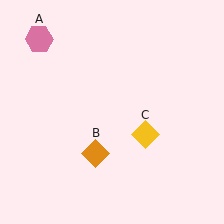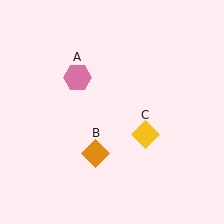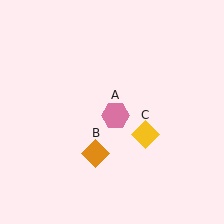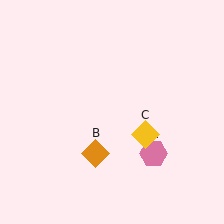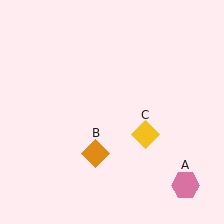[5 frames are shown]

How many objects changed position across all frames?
1 object changed position: pink hexagon (object A).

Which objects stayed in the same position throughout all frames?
Orange diamond (object B) and yellow diamond (object C) remained stationary.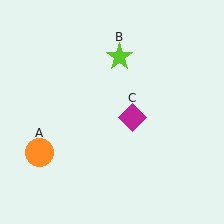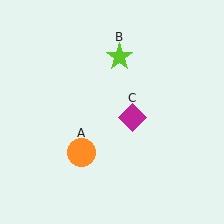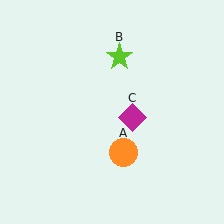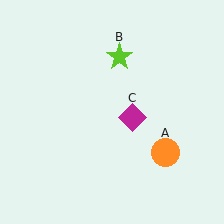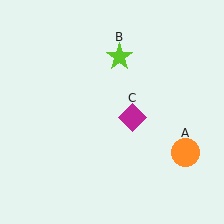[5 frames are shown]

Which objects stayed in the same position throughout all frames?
Lime star (object B) and magenta diamond (object C) remained stationary.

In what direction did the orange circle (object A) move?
The orange circle (object A) moved right.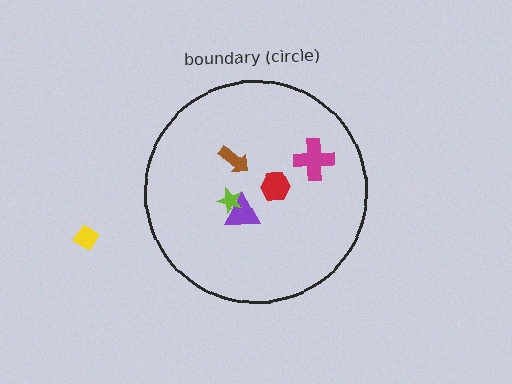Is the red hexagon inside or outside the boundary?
Inside.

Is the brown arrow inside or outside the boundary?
Inside.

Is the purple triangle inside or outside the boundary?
Inside.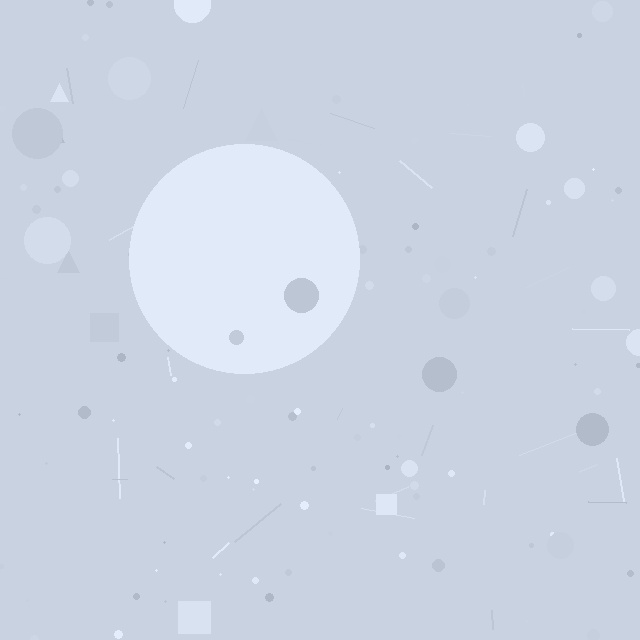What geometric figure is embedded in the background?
A circle is embedded in the background.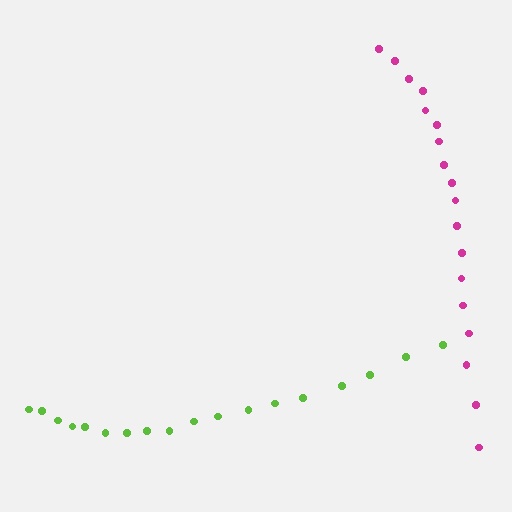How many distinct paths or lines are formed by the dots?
There are 2 distinct paths.